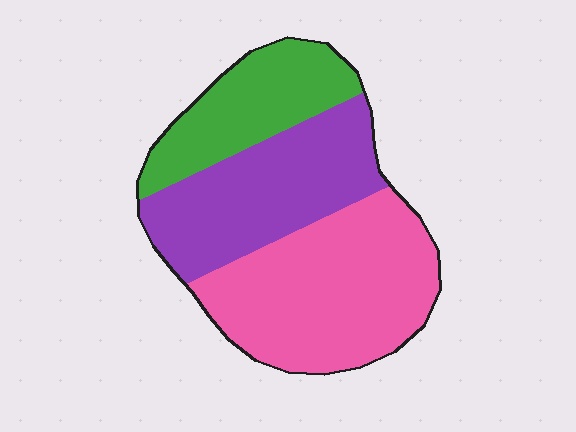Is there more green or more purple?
Purple.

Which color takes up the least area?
Green, at roughly 25%.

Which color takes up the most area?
Pink, at roughly 45%.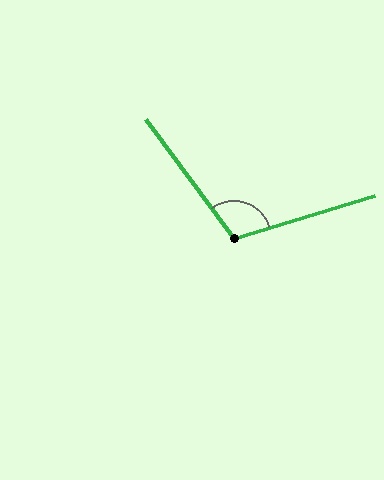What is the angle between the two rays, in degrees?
Approximately 110 degrees.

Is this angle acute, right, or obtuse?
It is obtuse.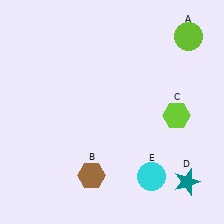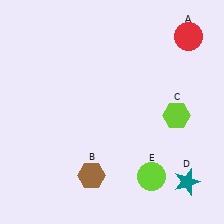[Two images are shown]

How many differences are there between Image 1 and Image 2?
There are 2 differences between the two images.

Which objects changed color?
A changed from lime to red. E changed from cyan to lime.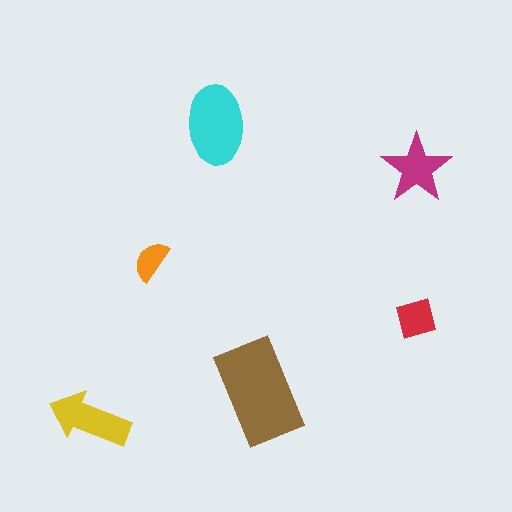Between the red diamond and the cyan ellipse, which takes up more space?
The cyan ellipse.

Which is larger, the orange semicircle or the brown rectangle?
The brown rectangle.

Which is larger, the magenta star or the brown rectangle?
The brown rectangle.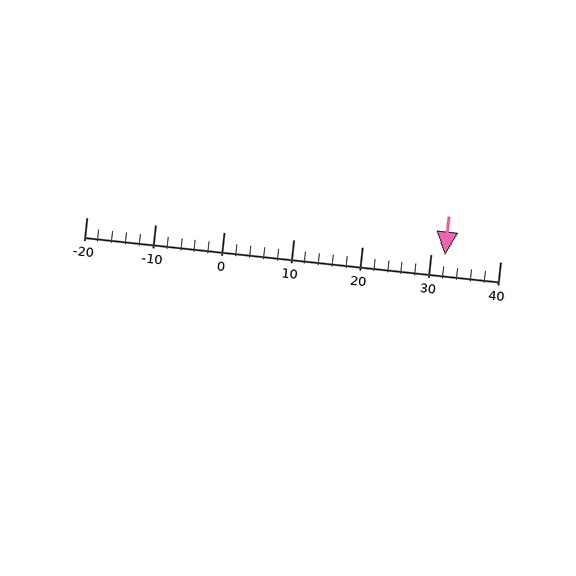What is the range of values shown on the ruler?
The ruler shows values from -20 to 40.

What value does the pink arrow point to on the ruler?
The pink arrow points to approximately 32.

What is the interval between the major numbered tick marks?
The major tick marks are spaced 10 units apart.